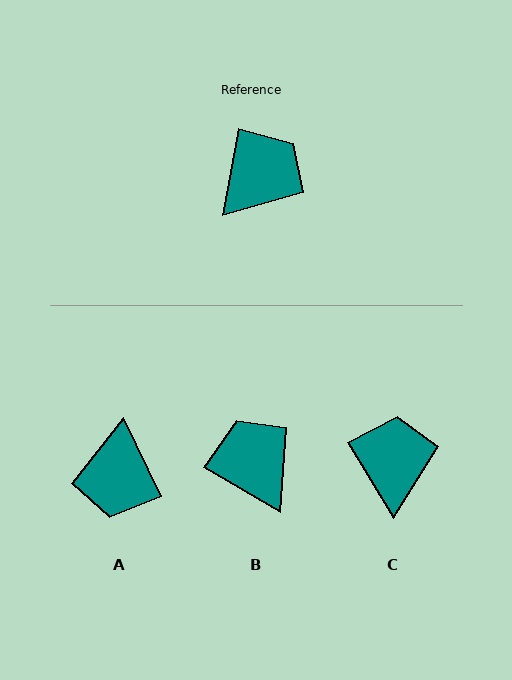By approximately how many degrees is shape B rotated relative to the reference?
Approximately 70 degrees counter-clockwise.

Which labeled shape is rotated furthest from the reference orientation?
A, about 143 degrees away.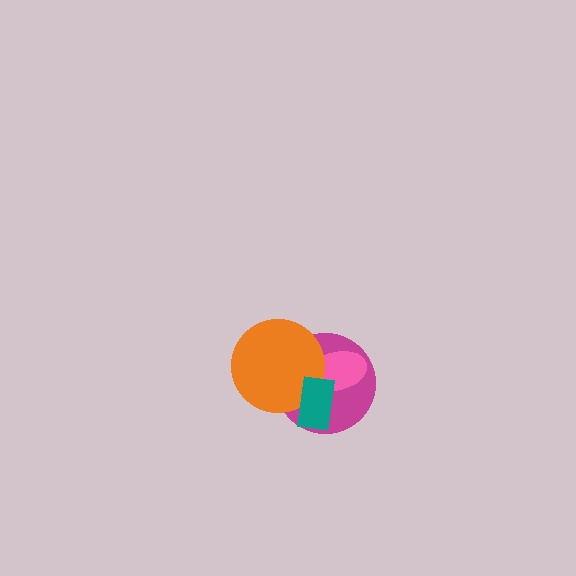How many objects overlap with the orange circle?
3 objects overlap with the orange circle.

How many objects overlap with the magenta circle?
3 objects overlap with the magenta circle.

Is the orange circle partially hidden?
Yes, it is partially covered by another shape.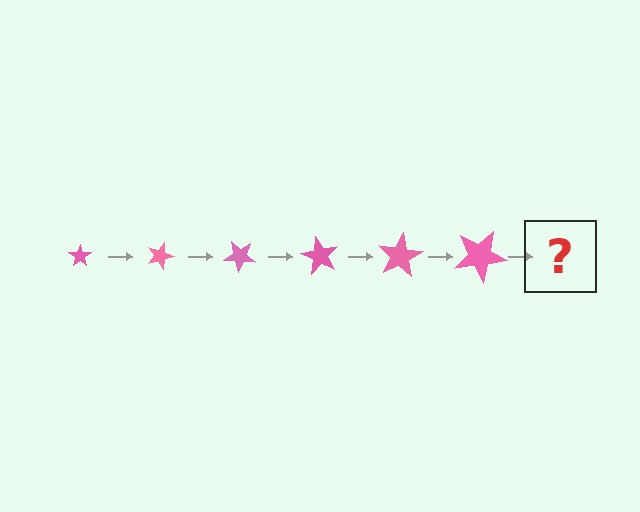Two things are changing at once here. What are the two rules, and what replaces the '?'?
The two rules are that the star grows larger each step and it rotates 20 degrees each step. The '?' should be a star, larger than the previous one and rotated 120 degrees from the start.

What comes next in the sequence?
The next element should be a star, larger than the previous one and rotated 120 degrees from the start.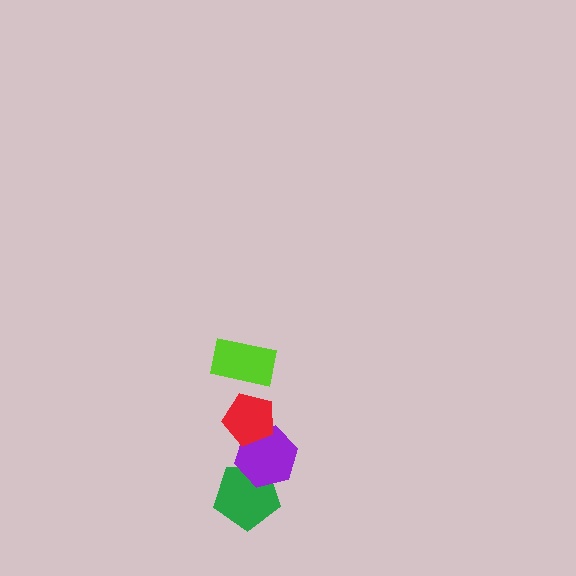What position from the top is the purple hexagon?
The purple hexagon is 3rd from the top.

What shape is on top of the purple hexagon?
The red pentagon is on top of the purple hexagon.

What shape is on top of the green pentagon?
The purple hexagon is on top of the green pentagon.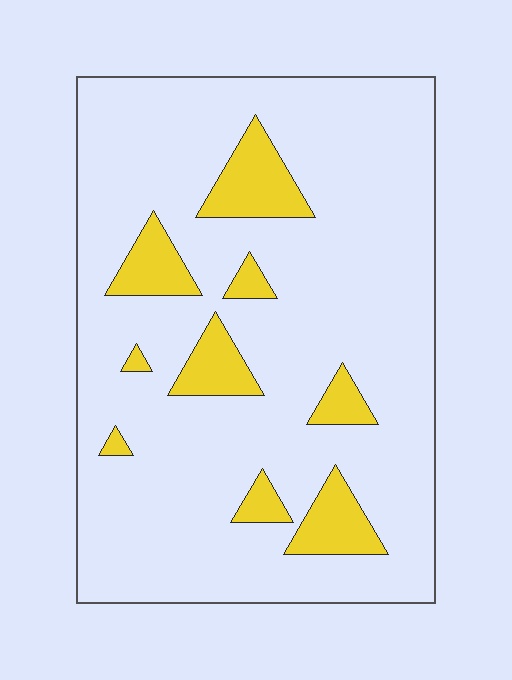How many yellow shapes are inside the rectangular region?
9.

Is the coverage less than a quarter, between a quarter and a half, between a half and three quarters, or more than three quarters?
Less than a quarter.